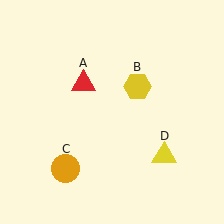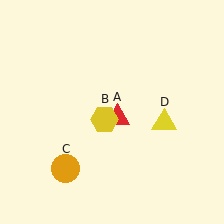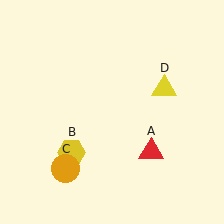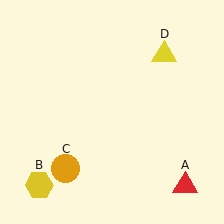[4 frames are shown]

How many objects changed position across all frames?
3 objects changed position: red triangle (object A), yellow hexagon (object B), yellow triangle (object D).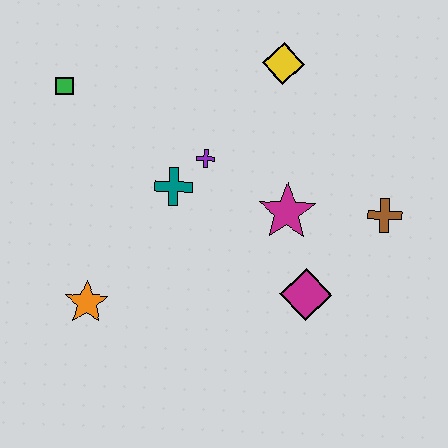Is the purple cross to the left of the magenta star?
Yes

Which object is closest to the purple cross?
The teal cross is closest to the purple cross.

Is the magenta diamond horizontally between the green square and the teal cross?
No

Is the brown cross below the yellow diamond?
Yes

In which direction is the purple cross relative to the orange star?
The purple cross is above the orange star.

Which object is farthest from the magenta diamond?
The green square is farthest from the magenta diamond.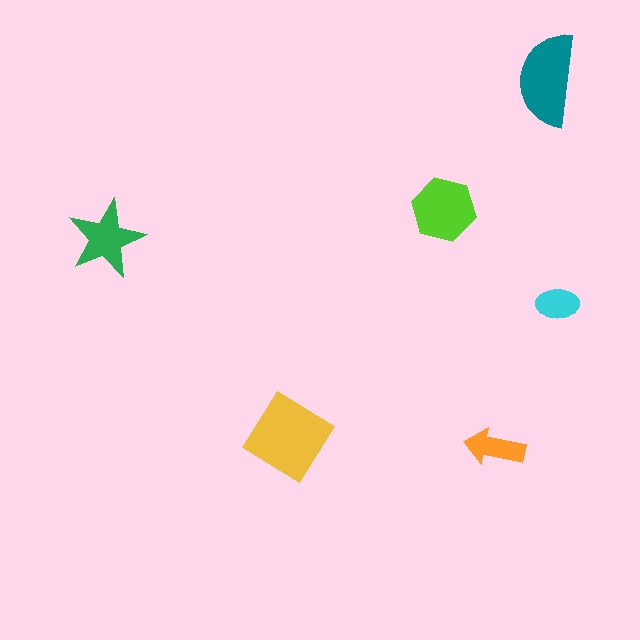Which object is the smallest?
The cyan ellipse.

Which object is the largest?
The yellow diamond.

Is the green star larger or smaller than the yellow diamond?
Smaller.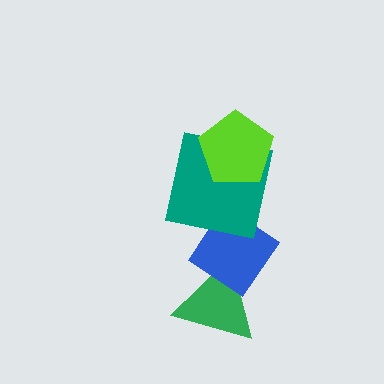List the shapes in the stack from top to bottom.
From top to bottom: the lime pentagon, the teal square, the blue diamond, the green triangle.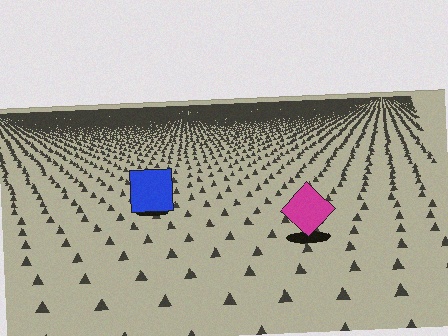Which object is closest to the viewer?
The magenta diamond is closest. The texture marks near it are larger and more spread out.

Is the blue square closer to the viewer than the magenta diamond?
No. The magenta diamond is closer — you can tell from the texture gradient: the ground texture is coarser near it.